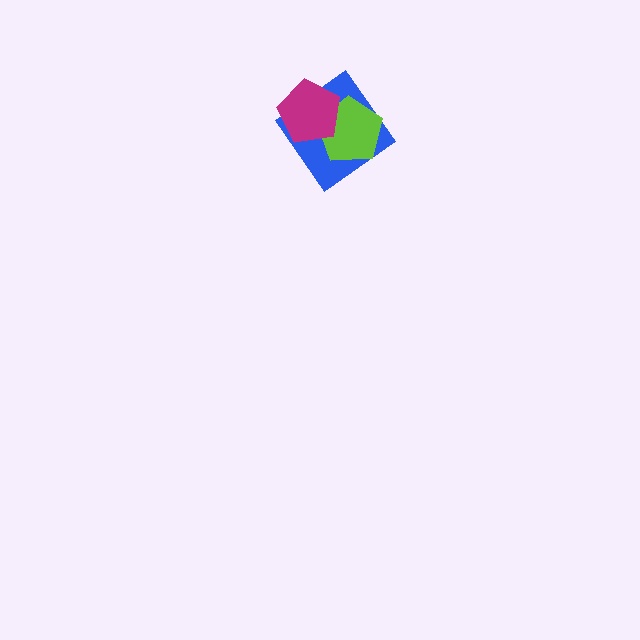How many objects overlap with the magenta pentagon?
2 objects overlap with the magenta pentagon.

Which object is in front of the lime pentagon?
The magenta pentagon is in front of the lime pentagon.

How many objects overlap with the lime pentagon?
2 objects overlap with the lime pentagon.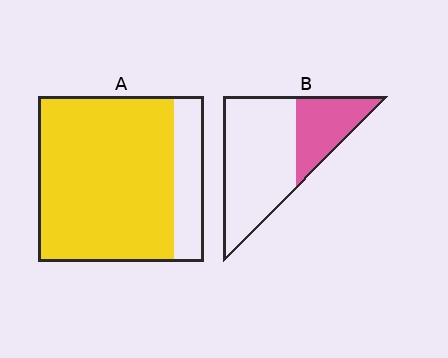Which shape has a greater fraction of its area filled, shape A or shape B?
Shape A.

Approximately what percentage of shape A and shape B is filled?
A is approximately 80% and B is approximately 30%.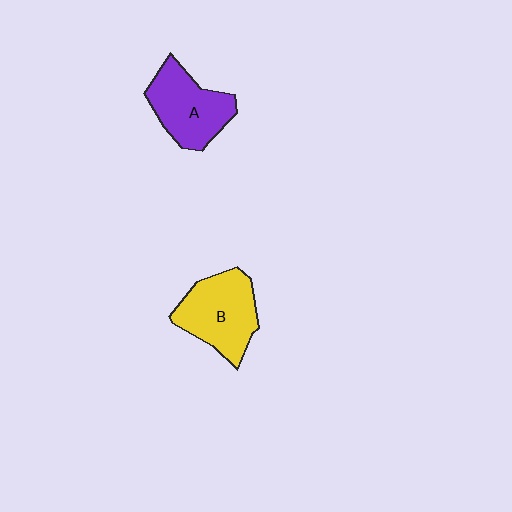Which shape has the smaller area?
Shape A (purple).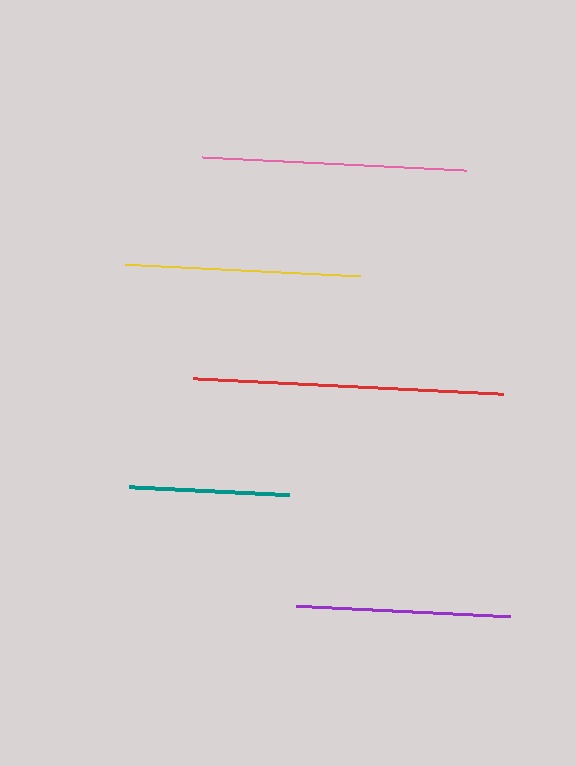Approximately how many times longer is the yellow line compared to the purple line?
The yellow line is approximately 1.1 times the length of the purple line.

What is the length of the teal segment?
The teal segment is approximately 161 pixels long.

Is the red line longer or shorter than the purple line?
The red line is longer than the purple line.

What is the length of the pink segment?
The pink segment is approximately 264 pixels long.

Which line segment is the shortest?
The teal line is the shortest at approximately 161 pixels.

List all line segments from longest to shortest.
From longest to shortest: red, pink, yellow, purple, teal.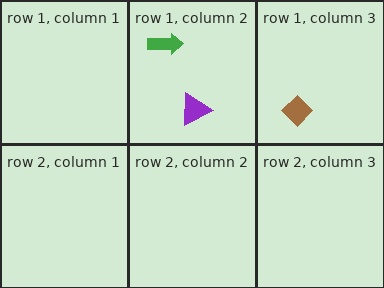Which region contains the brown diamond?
The row 1, column 3 region.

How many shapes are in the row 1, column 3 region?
1.